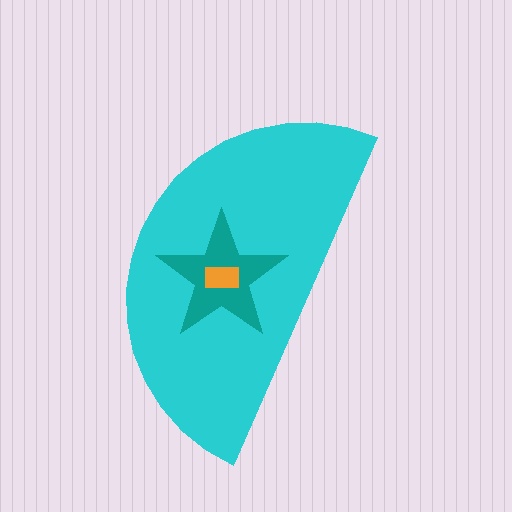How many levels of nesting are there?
3.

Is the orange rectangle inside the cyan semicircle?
Yes.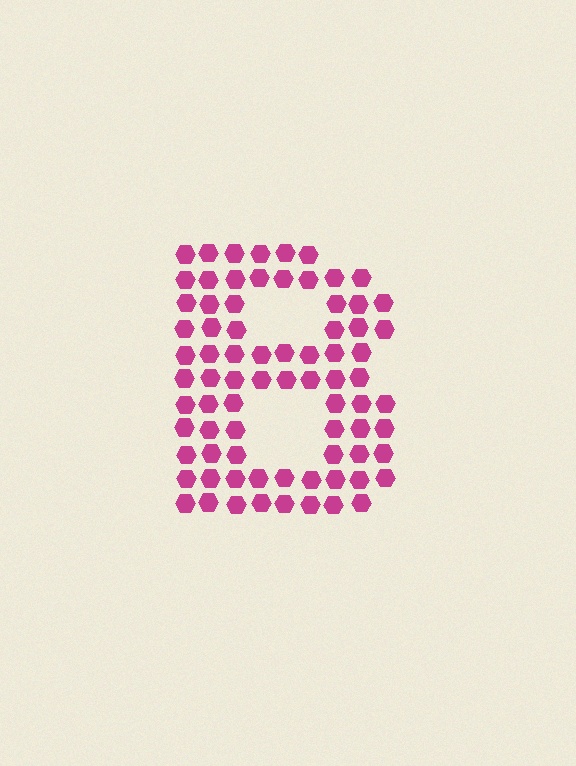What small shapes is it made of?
It is made of small hexagons.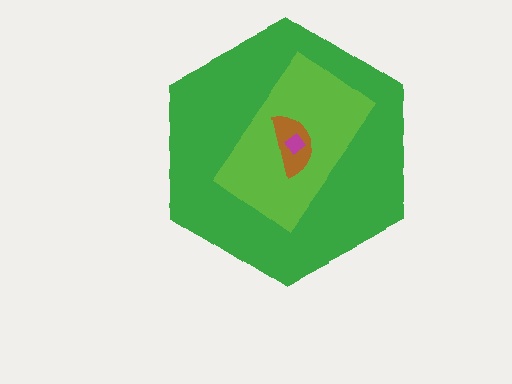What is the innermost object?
The magenta diamond.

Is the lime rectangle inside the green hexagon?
Yes.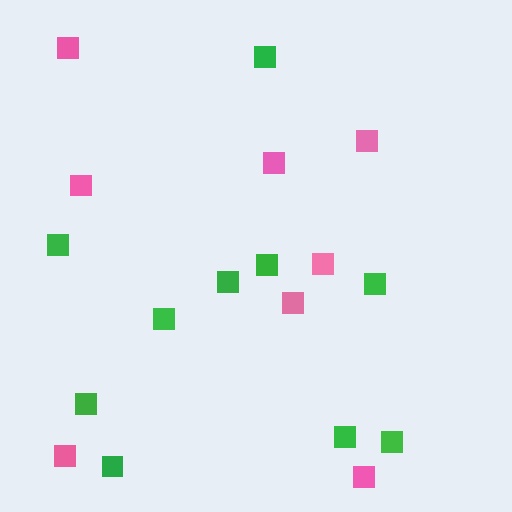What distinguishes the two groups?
There are 2 groups: one group of green squares (10) and one group of pink squares (8).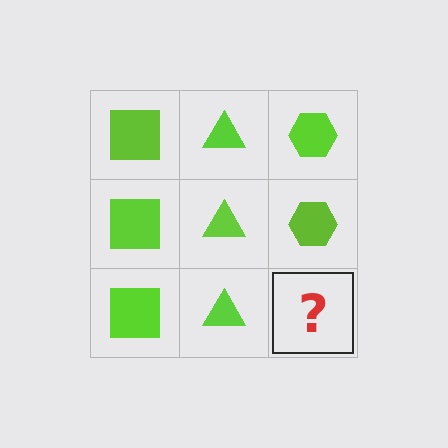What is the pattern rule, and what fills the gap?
The rule is that each column has a consistent shape. The gap should be filled with a lime hexagon.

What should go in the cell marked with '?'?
The missing cell should contain a lime hexagon.